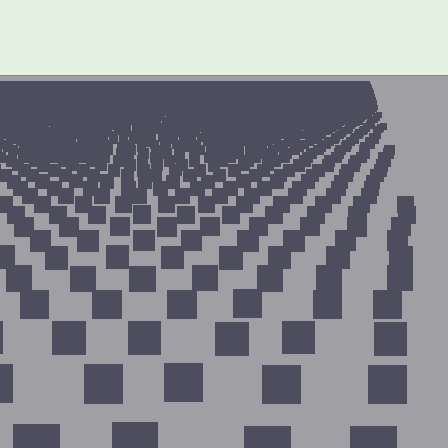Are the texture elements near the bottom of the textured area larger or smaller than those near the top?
Larger. Near the bottom, elements are closer to the viewer and appear at a bigger on-screen size.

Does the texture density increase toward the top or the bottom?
Density increases toward the top.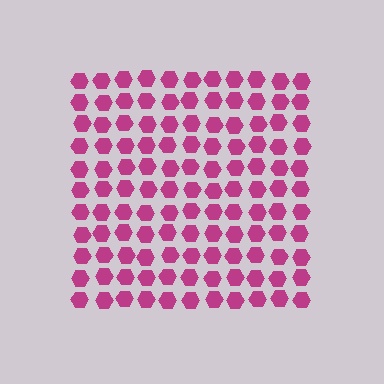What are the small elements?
The small elements are hexagons.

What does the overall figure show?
The overall figure shows a square.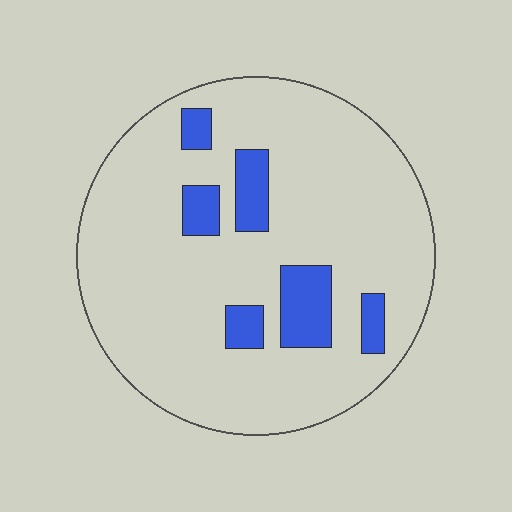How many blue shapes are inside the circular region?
6.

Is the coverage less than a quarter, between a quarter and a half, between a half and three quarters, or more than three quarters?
Less than a quarter.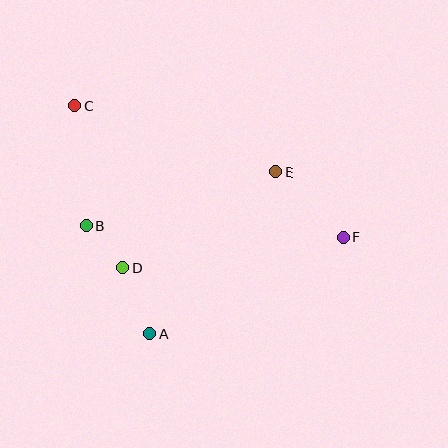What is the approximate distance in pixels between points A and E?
The distance between A and E is approximately 205 pixels.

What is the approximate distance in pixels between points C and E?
The distance between C and E is approximately 212 pixels.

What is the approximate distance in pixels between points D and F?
The distance between D and F is approximately 223 pixels.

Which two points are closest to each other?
Points B and D are closest to each other.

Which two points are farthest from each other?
Points C and F are farthest from each other.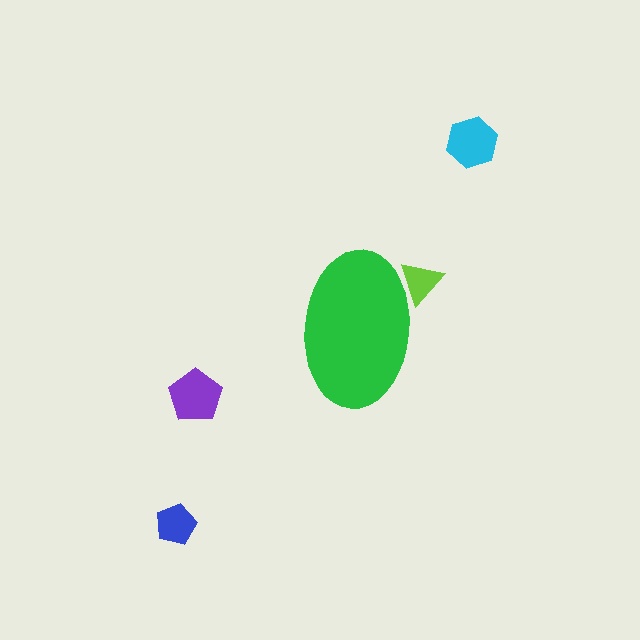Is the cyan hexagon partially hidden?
No, the cyan hexagon is fully visible.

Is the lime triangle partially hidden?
Yes, the lime triangle is partially hidden behind the green ellipse.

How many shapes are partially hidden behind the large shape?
1 shape is partially hidden.